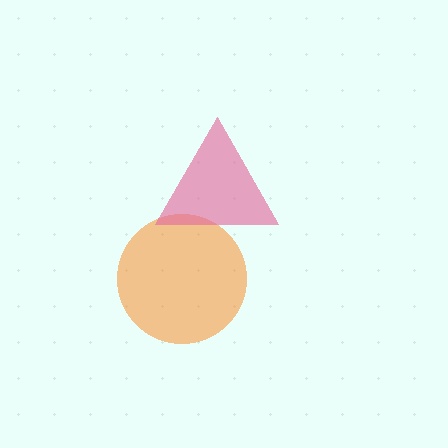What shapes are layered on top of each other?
The layered shapes are: an orange circle, a pink triangle.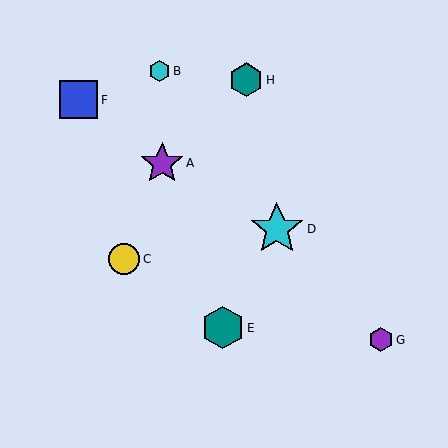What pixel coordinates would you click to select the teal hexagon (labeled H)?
Click at (246, 80) to select the teal hexagon H.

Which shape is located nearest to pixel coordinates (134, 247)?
The yellow circle (labeled C) at (124, 259) is nearest to that location.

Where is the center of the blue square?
The center of the blue square is at (78, 100).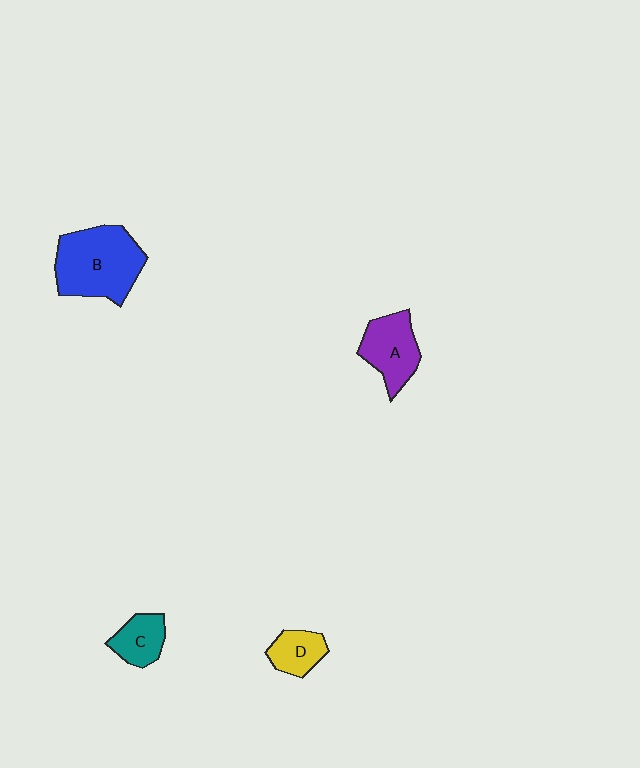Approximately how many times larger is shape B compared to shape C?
Approximately 2.4 times.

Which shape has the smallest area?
Shape D (yellow).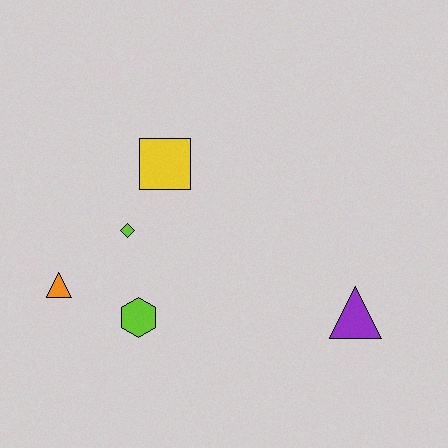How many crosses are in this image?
There are no crosses.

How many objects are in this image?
There are 5 objects.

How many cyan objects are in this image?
There are no cyan objects.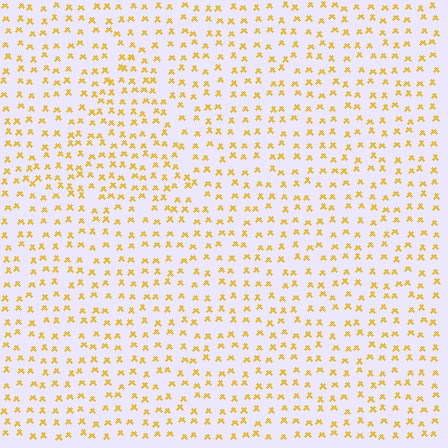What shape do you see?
I see a triangle.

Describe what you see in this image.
The image contains small yellow elements arranged at two different densities. A triangle-shaped region is visible where the elements are more densely packed than the surrounding area.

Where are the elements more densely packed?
The elements are more densely packed inside the triangle boundary.